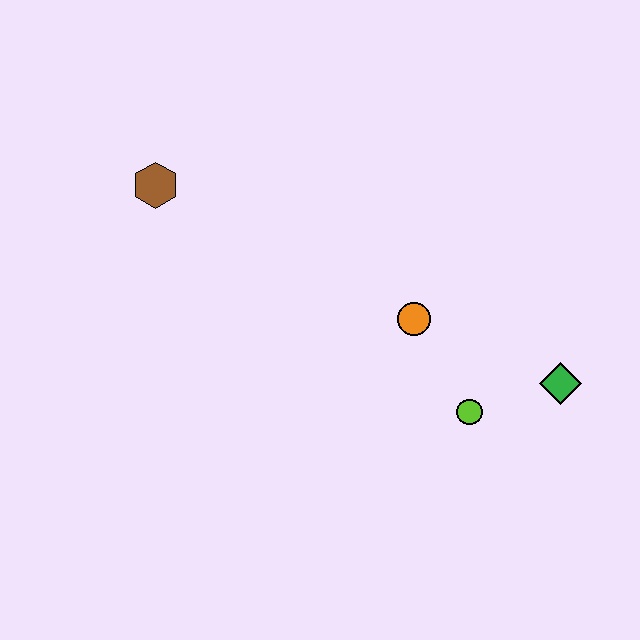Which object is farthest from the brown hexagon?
The green diamond is farthest from the brown hexagon.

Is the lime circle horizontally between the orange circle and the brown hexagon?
No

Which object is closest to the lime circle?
The green diamond is closest to the lime circle.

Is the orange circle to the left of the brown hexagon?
No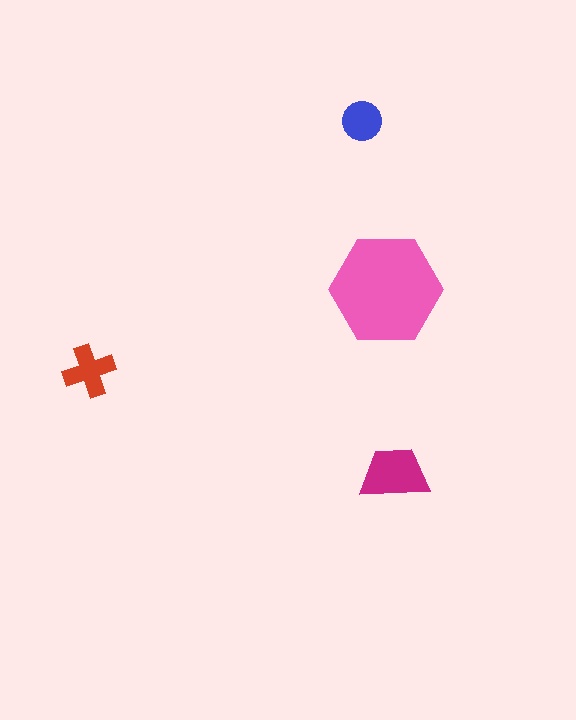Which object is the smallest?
The blue circle.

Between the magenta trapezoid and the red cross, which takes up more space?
The magenta trapezoid.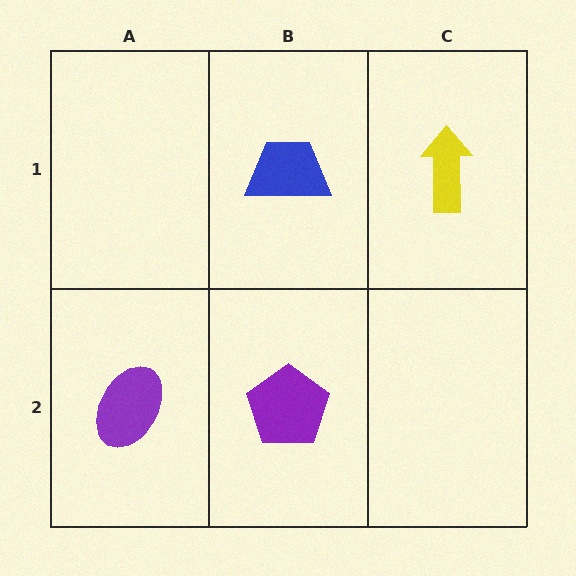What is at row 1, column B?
A blue trapezoid.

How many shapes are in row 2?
2 shapes.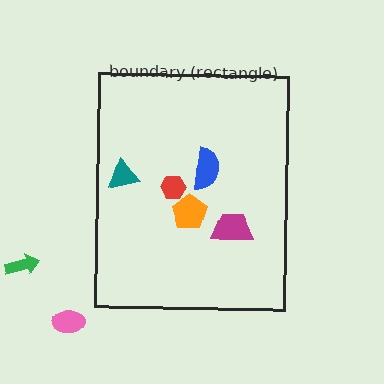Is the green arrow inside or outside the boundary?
Outside.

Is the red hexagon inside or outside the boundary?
Inside.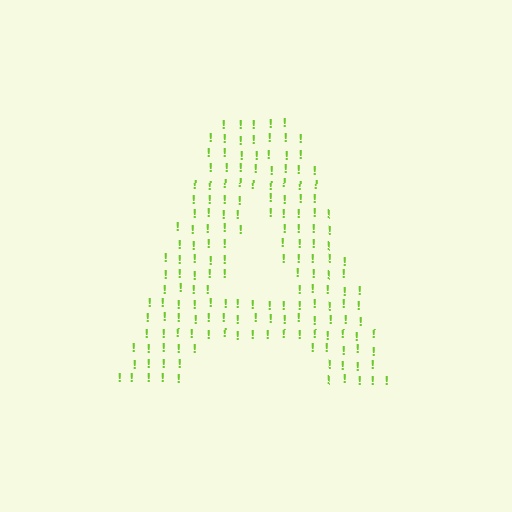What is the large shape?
The large shape is the letter A.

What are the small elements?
The small elements are exclamation marks.